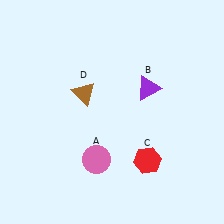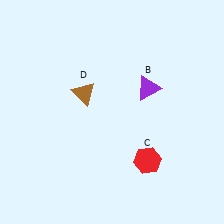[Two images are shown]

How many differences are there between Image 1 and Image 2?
There is 1 difference between the two images.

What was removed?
The pink circle (A) was removed in Image 2.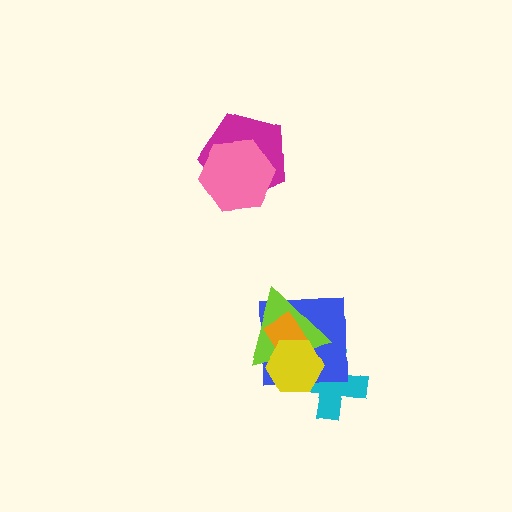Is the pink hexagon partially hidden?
No, no other shape covers it.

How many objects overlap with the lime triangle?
4 objects overlap with the lime triangle.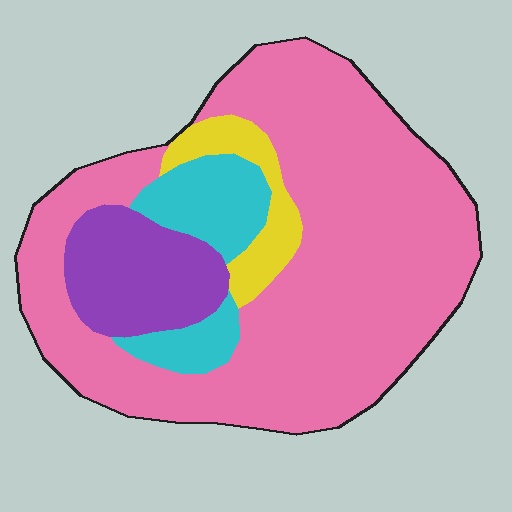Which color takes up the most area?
Pink, at roughly 70%.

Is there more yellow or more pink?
Pink.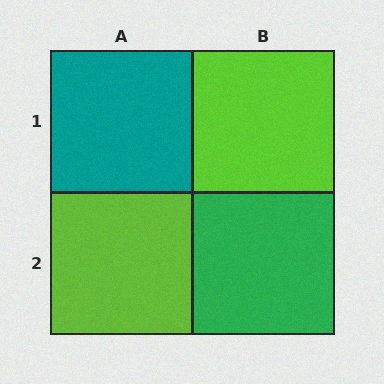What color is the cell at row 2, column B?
Green.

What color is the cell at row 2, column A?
Lime.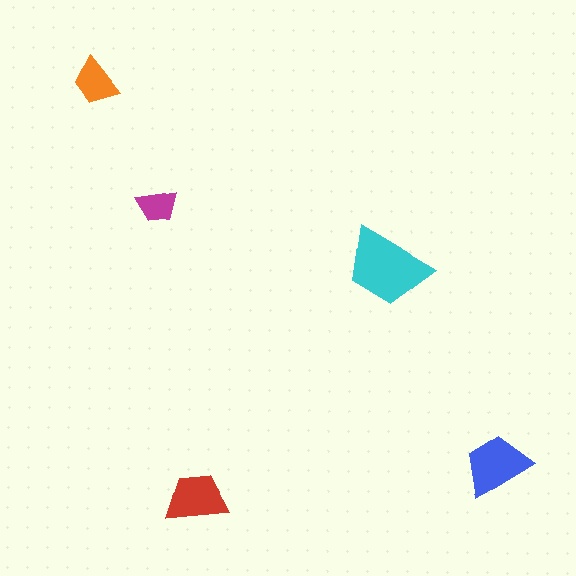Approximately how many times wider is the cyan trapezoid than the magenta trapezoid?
About 2 times wider.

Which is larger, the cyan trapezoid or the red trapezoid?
The cyan one.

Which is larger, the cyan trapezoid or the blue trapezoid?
The cyan one.